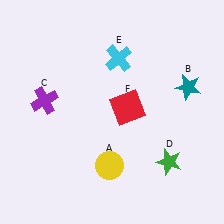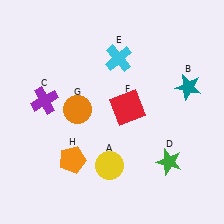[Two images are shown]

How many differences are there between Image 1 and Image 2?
There are 2 differences between the two images.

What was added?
An orange circle (G), an orange pentagon (H) were added in Image 2.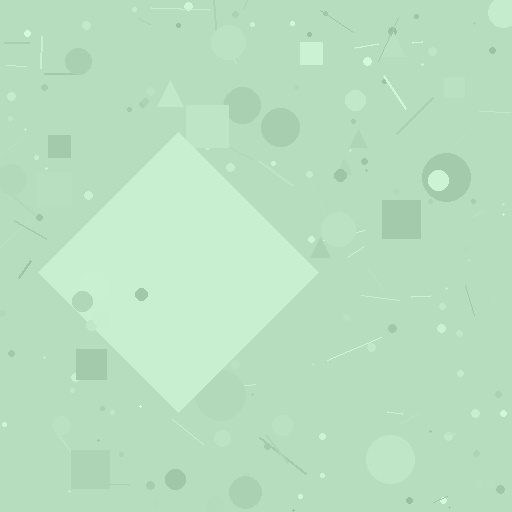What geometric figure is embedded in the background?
A diamond is embedded in the background.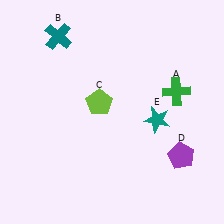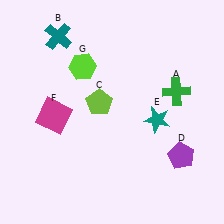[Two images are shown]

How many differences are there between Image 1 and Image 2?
There are 2 differences between the two images.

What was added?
A magenta square (F), a lime hexagon (G) were added in Image 2.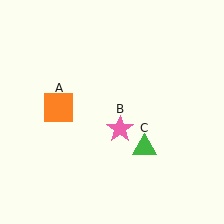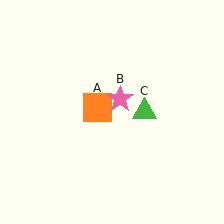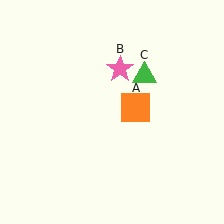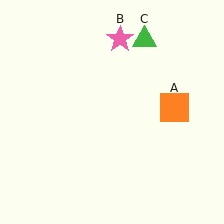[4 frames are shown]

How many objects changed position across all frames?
3 objects changed position: orange square (object A), pink star (object B), green triangle (object C).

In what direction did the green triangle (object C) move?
The green triangle (object C) moved up.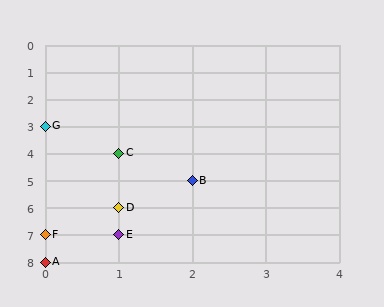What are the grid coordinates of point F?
Point F is at grid coordinates (0, 7).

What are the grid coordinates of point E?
Point E is at grid coordinates (1, 7).